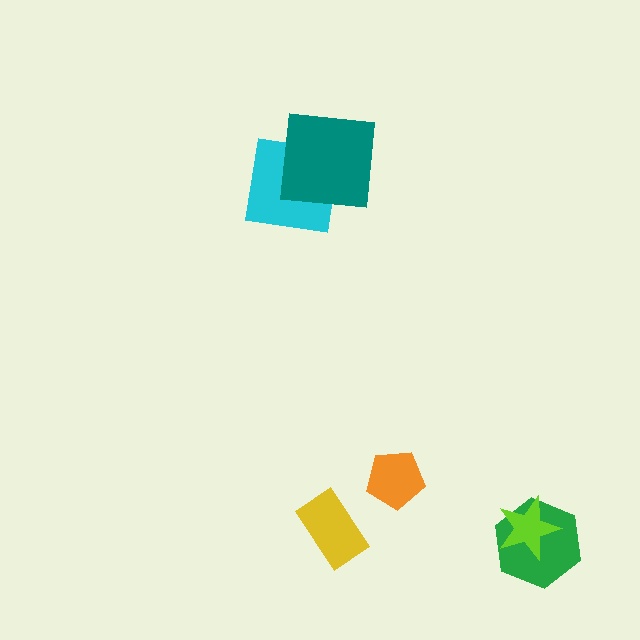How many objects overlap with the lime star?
1 object overlaps with the lime star.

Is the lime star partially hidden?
No, no other shape covers it.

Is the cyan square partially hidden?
Yes, it is partially covered by another shape.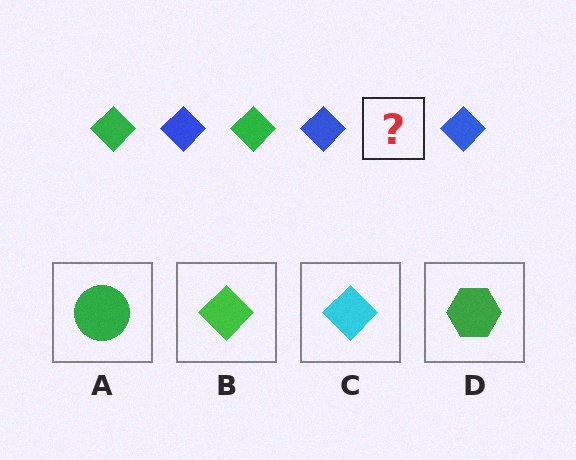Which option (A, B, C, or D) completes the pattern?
B.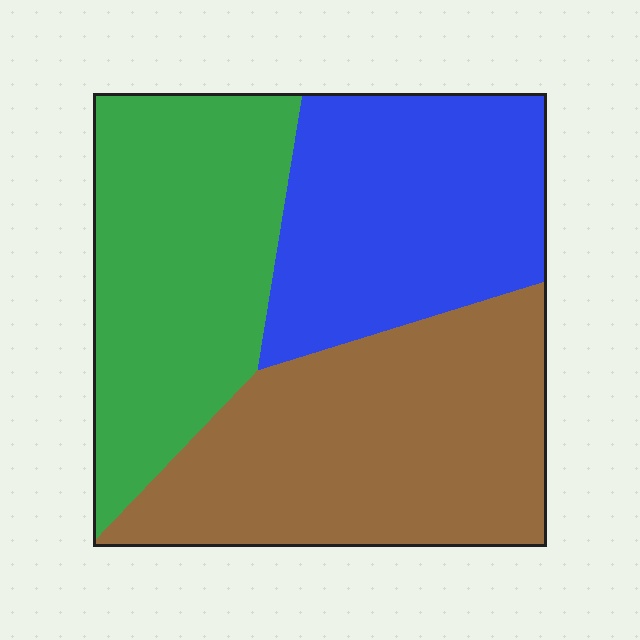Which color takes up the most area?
Brown, at roughly 40%.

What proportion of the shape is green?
Green takes up about one third (1/3) of the shape.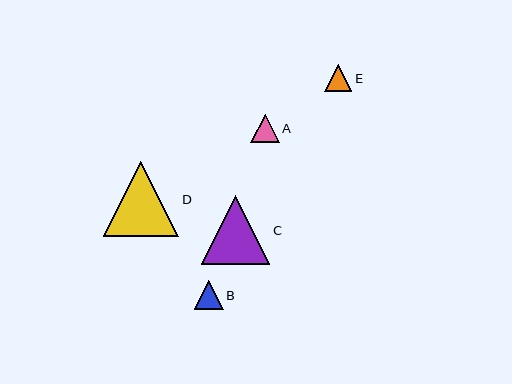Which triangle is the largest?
Triangle D is the largest with a size of approximately 75 pixels.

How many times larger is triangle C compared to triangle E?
Triangle C is approximately 2.5 times the size of triangle E.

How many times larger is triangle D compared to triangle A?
Triangle D is approximately 2.6 times the size of triangle A.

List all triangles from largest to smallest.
From largest to smallest: D, C, B, A, E.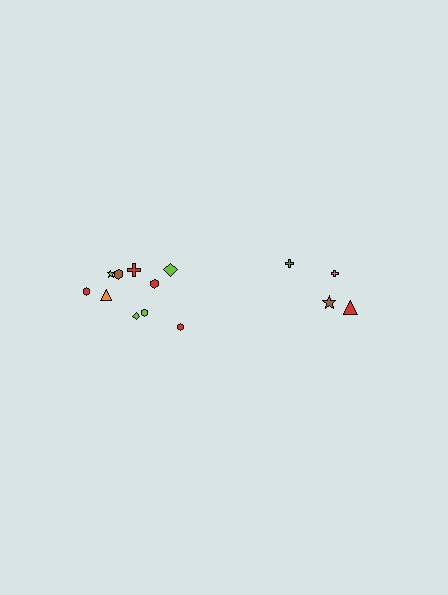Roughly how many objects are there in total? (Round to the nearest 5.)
Roughly 15 objects in total.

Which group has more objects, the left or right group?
The left group.